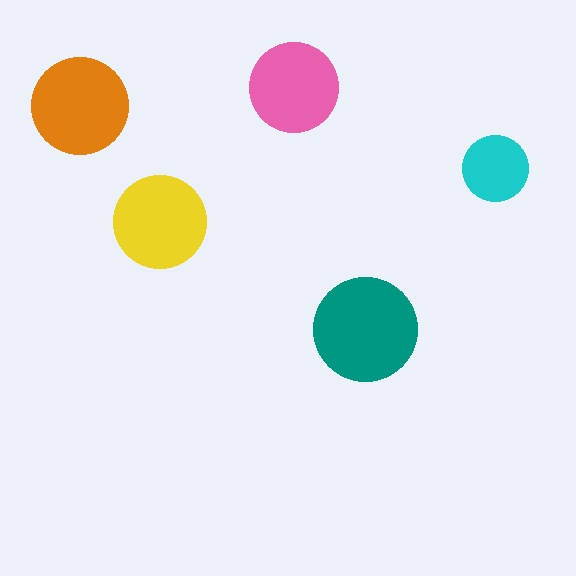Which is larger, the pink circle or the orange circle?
The orange one.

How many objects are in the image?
There are 5 objects in the image.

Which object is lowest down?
The teal circle is bottommost.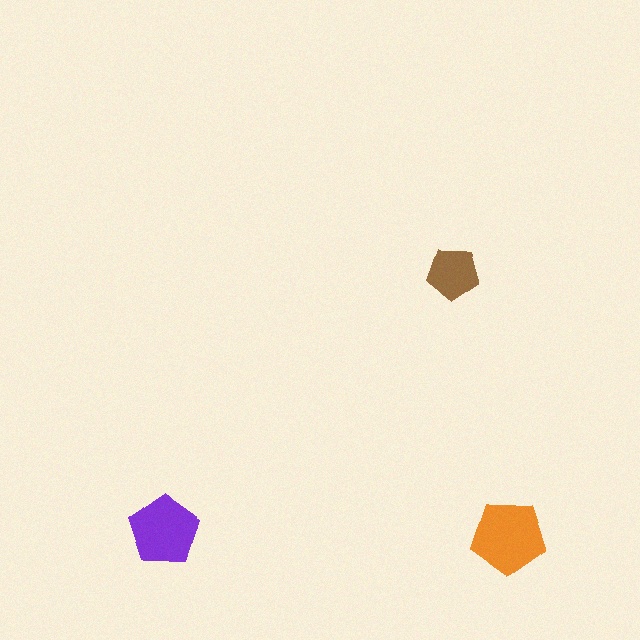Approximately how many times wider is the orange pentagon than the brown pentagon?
About 1.5 times wider.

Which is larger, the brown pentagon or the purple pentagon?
The purple one.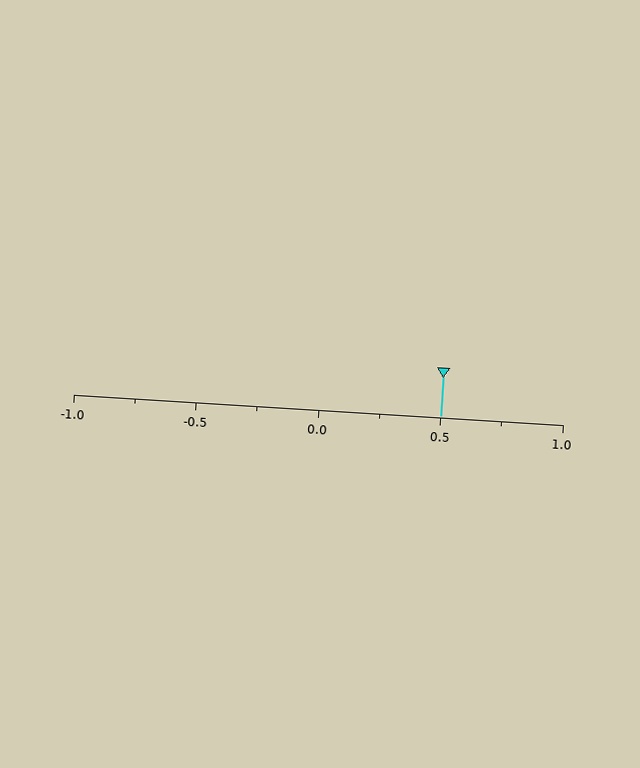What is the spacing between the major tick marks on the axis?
The major ticks are spaced 0.5 apart.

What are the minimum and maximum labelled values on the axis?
The axis runs from -1.0 to 1.0.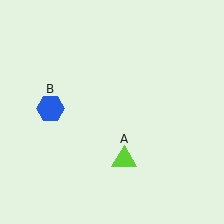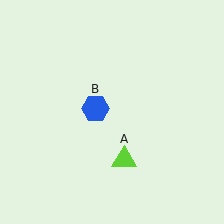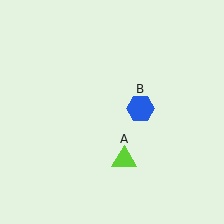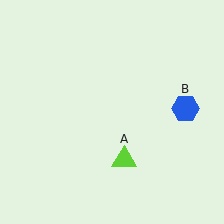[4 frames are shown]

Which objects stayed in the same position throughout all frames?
Lime triangle (object A) remained stationary.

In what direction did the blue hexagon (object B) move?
The blue hexagon (object B) moved right.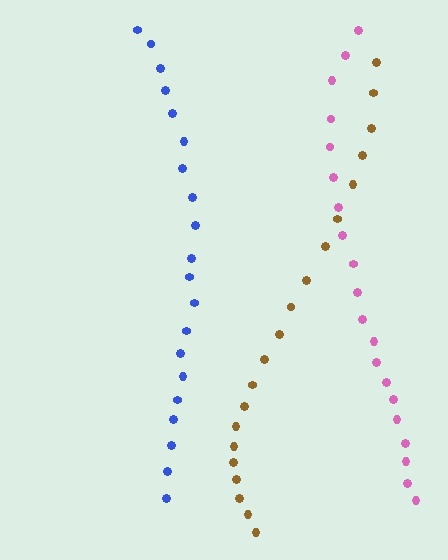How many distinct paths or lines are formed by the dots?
There are 3 distinct paths.